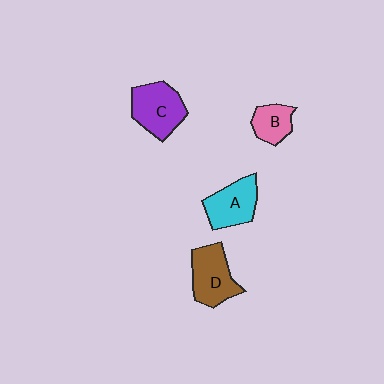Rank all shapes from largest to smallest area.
From largest to smallest: C (purple), D (brown), A (cyan), B (pink).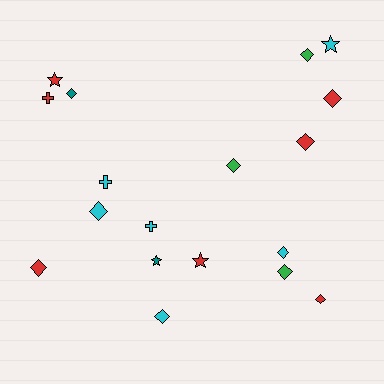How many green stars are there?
There are no green stars.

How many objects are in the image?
There are 18 objects.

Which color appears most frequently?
Red, with 7 objects.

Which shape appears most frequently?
Diamond, with 11 objects.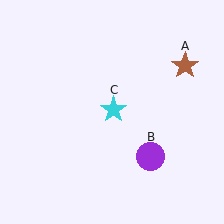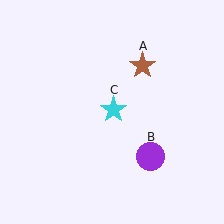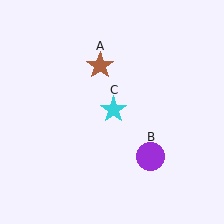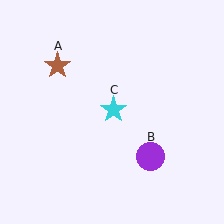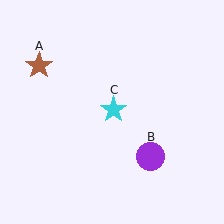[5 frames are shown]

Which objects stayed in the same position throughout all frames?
Purple circle (object B) and cyan star (object C) remained stationary.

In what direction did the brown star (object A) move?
The brown star (object A) moved left.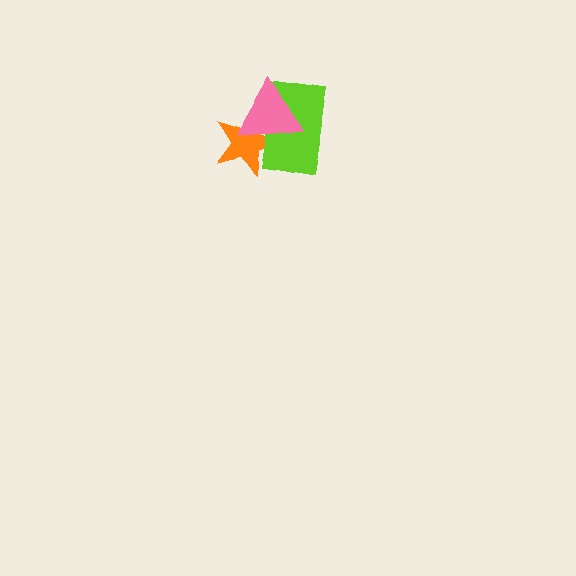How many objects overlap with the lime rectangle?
2 objects overlap with the lime rectangle.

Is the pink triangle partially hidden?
No, no other shape covers it.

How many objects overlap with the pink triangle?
2 objects overlap with the pink triangle.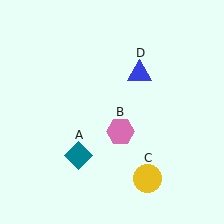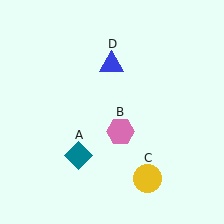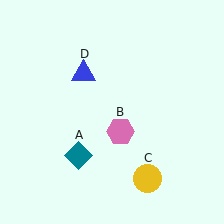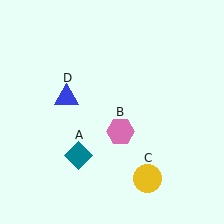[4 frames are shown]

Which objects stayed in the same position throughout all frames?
Teal diamond (object A) and pink hexagon (object B) and yellow circle (object C) remained stationary.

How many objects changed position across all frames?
1 object changed position: blue triangle (object D).